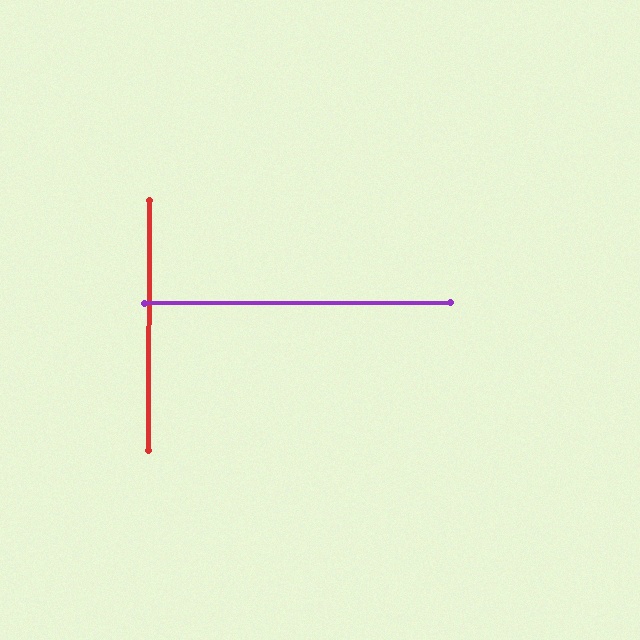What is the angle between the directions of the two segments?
Approximately 90 degrees.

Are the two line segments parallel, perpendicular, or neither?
Perpendicular — they meet at approximately 90°.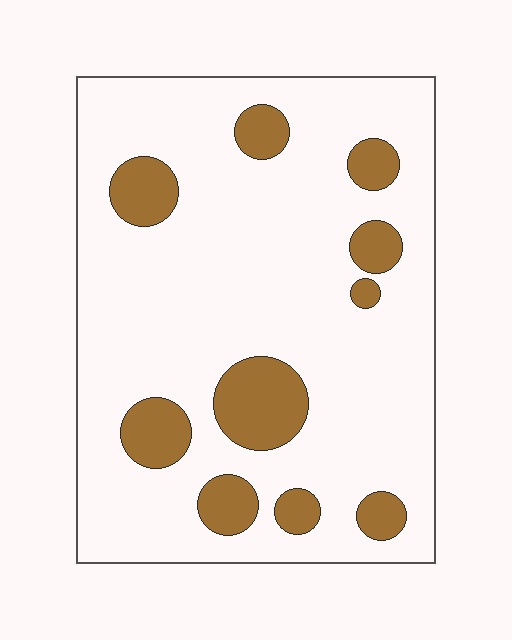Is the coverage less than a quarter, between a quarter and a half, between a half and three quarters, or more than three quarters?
Less than a quarter.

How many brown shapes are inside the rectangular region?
10.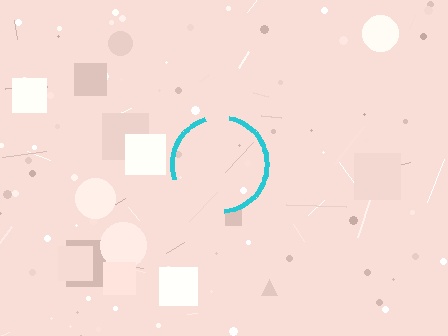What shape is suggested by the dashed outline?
The dashed outline suggests a circle.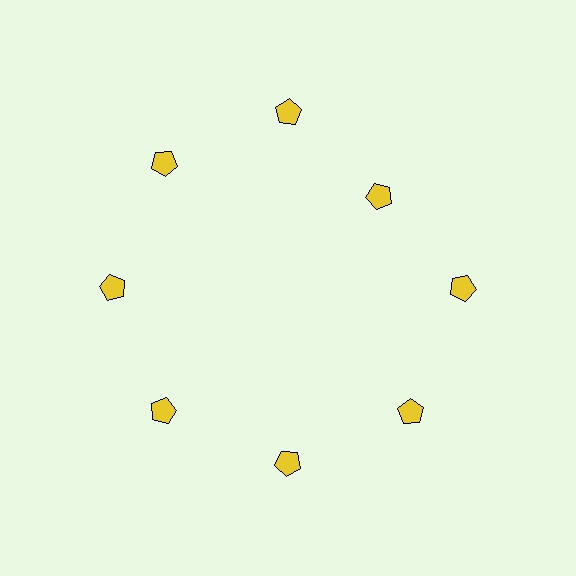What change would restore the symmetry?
The symmetry would be restored by moving it outward, back onto the ring so that all 8 pentagons sit at equal angles and equal distance from the center.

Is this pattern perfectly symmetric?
No. The 8 yellow pentagons are arranged in a ring, but one element near the 2 o'clock position is pulled inward toward the center, breaking the 8-fold rotational symmetry.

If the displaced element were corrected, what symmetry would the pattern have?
It would have 8-fold rotational symmetry — the pattern would map onto itself every 45 degrees.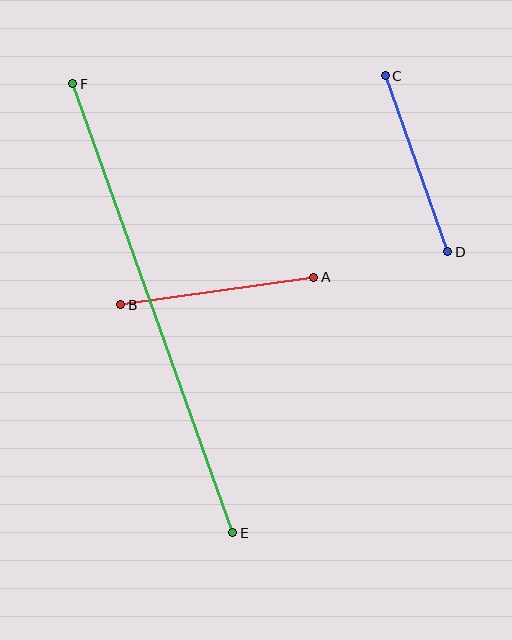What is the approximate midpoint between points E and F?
The midpoint is at approximately (153, 308) pixels.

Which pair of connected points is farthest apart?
Points E and F are farthest apart.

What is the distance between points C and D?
The distance is approximately 187 pixels.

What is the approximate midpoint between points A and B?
The midpoint is at approximately (217, 291) pixels.